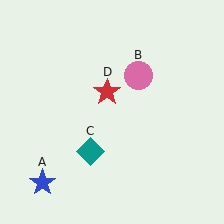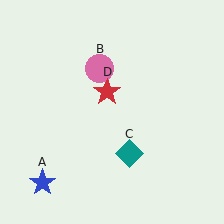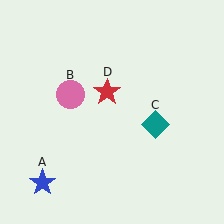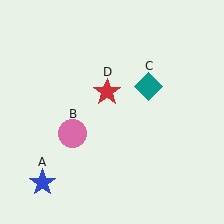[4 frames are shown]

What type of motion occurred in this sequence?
The pink circle (object B), teal diamond (object C) rotated counterclockwise around the center of the scene.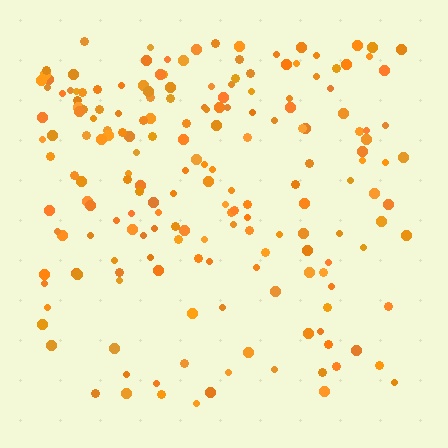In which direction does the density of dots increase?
From bottom to top, with the top side densest.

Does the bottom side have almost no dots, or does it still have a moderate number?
Still a moderate number, just noticeably fewer than the top.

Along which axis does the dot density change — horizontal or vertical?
Vertical.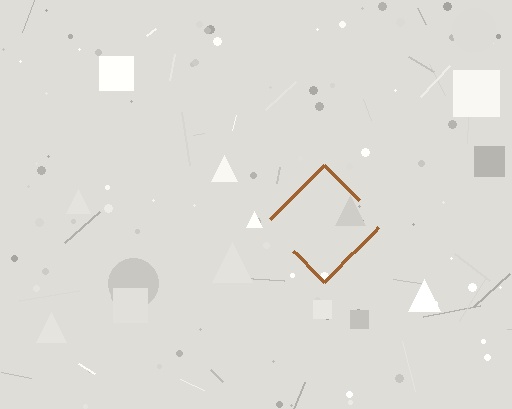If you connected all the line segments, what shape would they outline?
They would outline a diamond.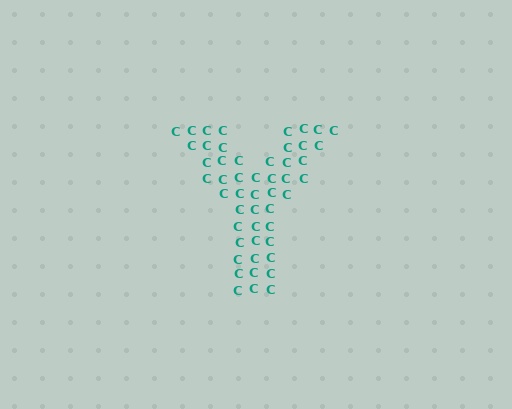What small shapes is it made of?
It is made of small letter C's.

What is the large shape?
The large shape is the letter Y.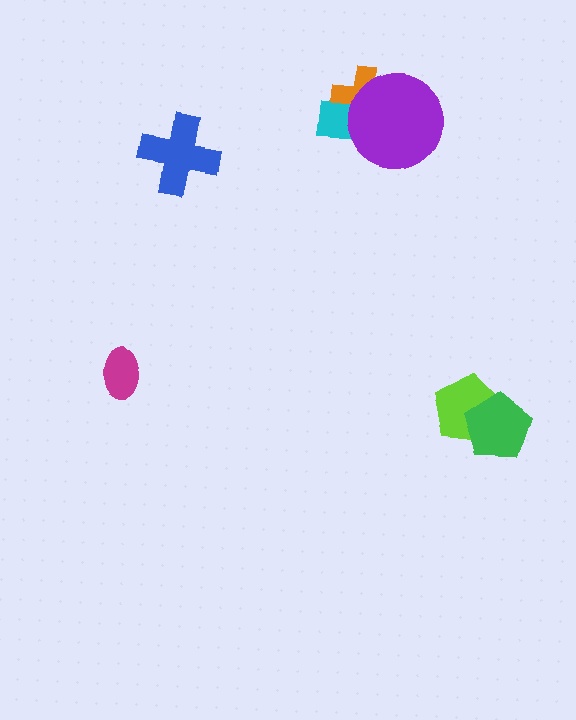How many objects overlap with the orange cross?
2 objects overlap with the orange cross.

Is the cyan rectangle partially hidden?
Yes, it is partially covered by another shape.